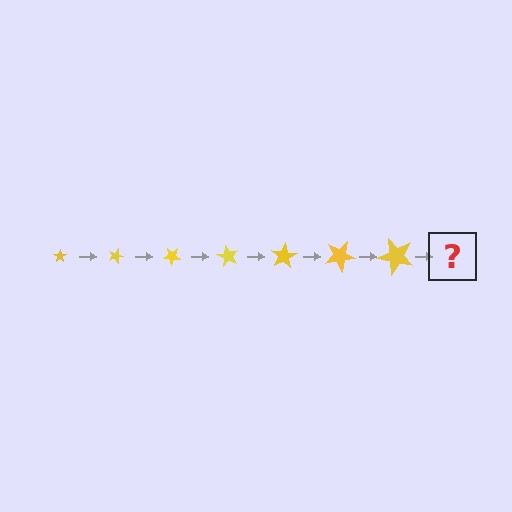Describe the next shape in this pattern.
It should be a star, larger than the previous one and rotated 140 degrees from the start.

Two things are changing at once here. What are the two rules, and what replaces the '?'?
The two rules are that the star grows larger each step and it rotates 20 degrees each step. The '?' should be a star, larger than the previous one and rotated 140 degrees from the start.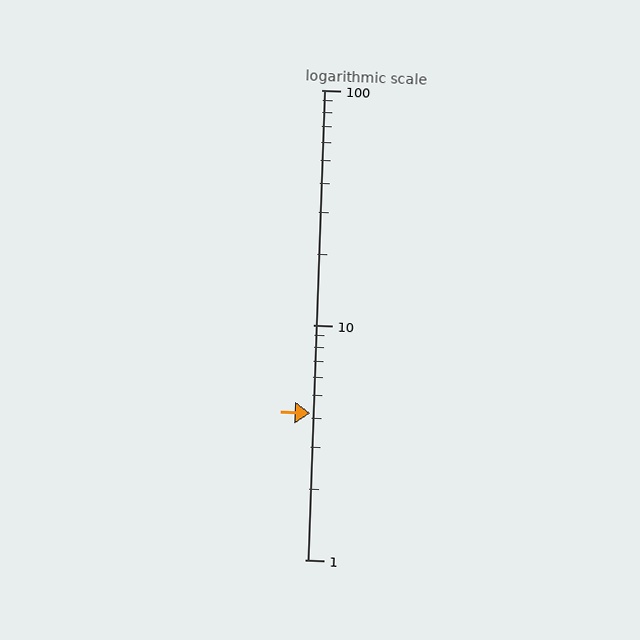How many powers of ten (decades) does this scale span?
The scale spans 2 decades, from 1 to 100.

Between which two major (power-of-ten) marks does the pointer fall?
The pointer is between 1 and 10.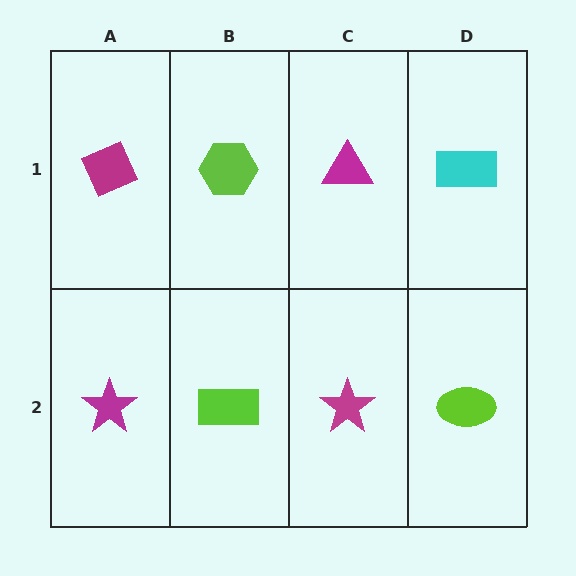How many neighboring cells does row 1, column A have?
2.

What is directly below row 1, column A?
A magenta star.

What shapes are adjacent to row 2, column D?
A cyan rectangle (row 1, column D), a magenta star (row 2, column C).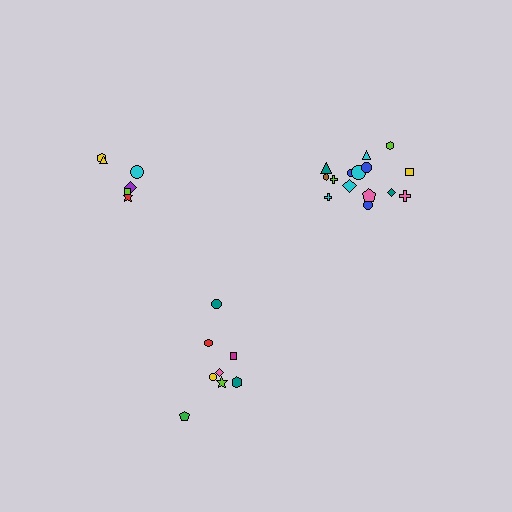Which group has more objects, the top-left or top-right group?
The top-right group.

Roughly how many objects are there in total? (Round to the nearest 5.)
Roughly 30 objects in total.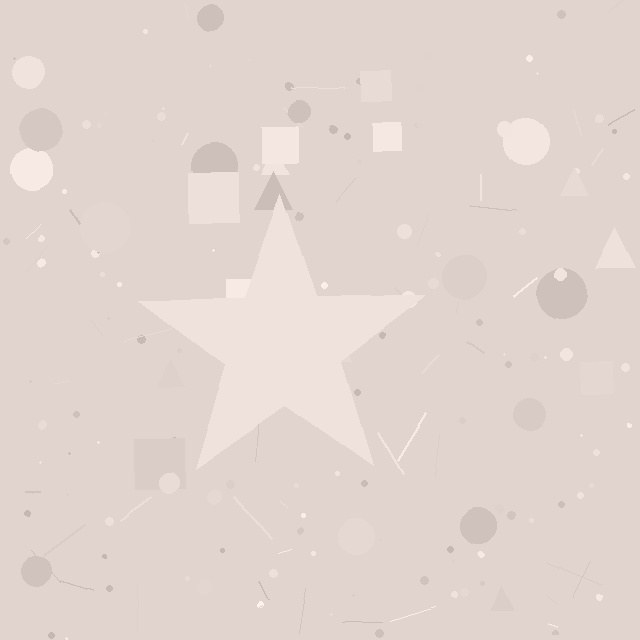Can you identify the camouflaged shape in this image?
The camouflaged shape is a star.